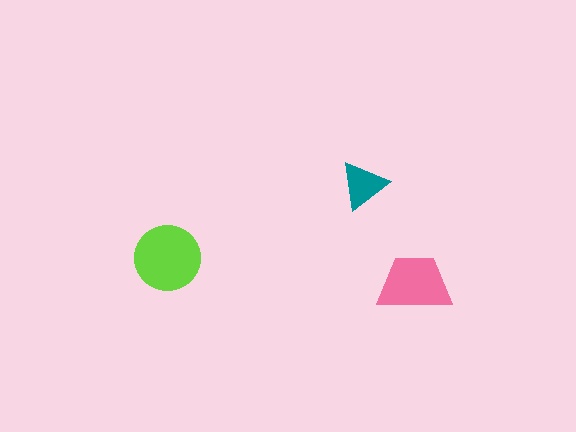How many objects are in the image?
There are 3 objects in the image.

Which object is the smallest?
The teal triangle.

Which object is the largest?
The lime circle.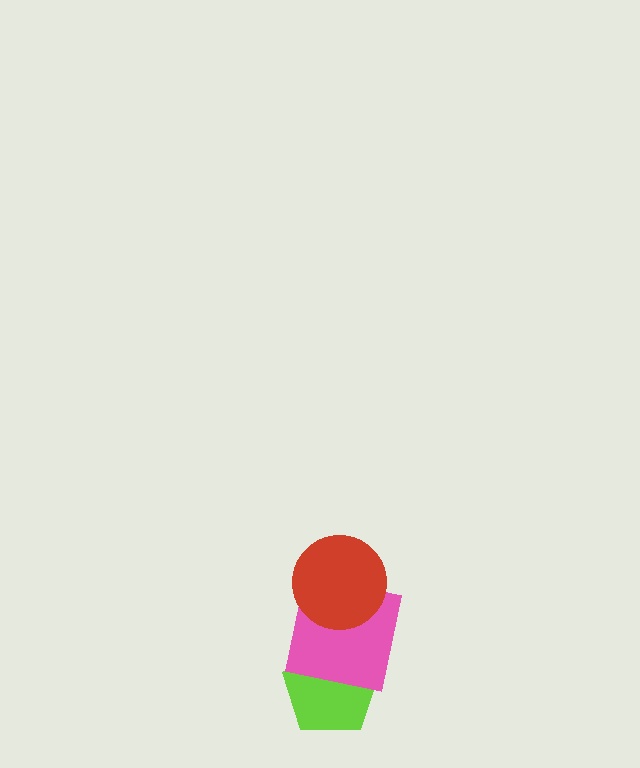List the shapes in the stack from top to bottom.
From top to bottom: the red circle, the pink square, the lime pentagon.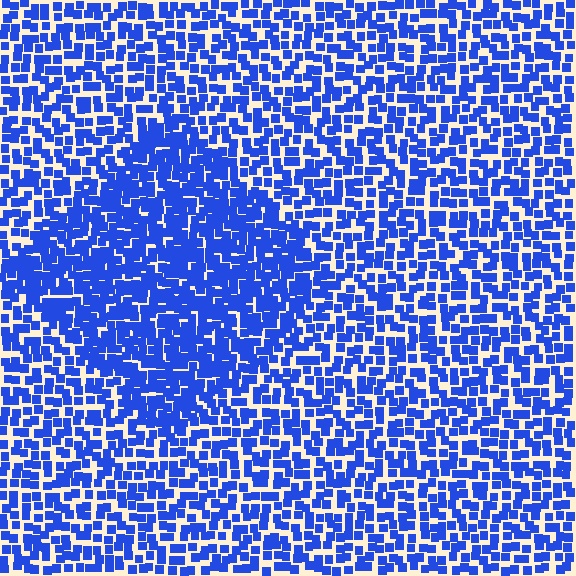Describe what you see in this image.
The image contains small blue elements arranged at two different densities. A diamond-shaped region is visible where the elements are more densely packed than the surrounding area.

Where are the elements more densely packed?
The elements are more densely packed inside the diamond boundary.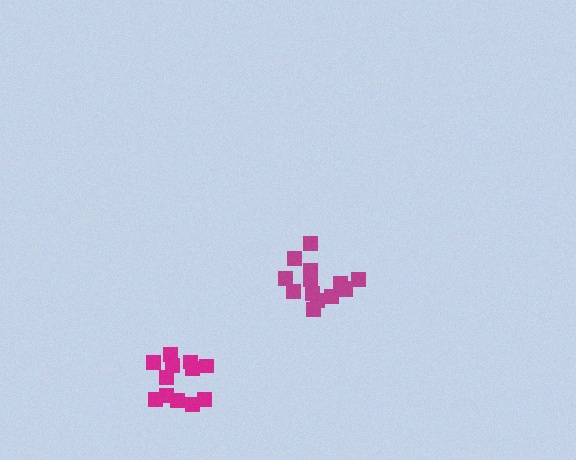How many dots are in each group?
Group 1: 12 dots, Group 2: 14 dots (26 total).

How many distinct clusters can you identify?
There are 2 distinct clusters.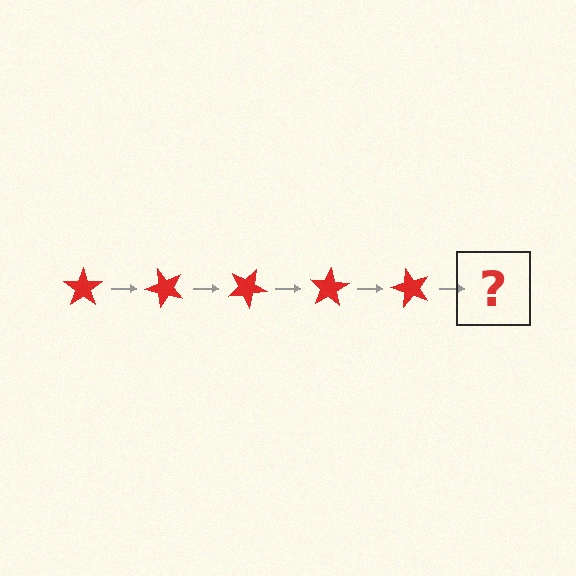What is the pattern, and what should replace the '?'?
The pattern is that the star rotates 50 degrees each step. The '?' should be a red star rotated 250 degrees.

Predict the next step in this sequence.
The next step is a red star rotated 250 degrees.